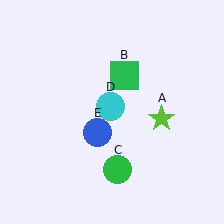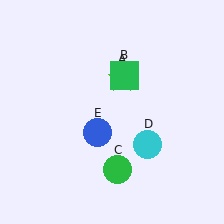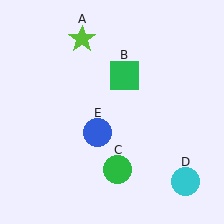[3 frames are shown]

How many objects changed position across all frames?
2 objects changed position: lime star (object A), cyan circle (object D).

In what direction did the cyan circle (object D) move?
The cyan circle (object D) moved down and to the right.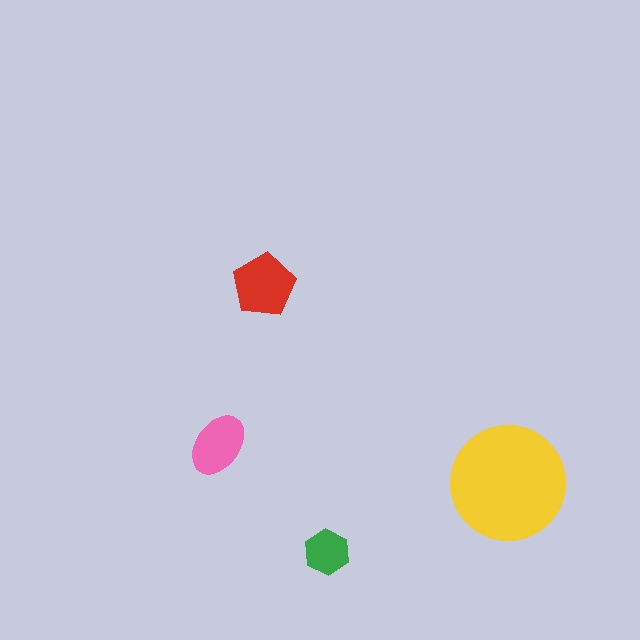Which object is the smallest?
The green hexagon.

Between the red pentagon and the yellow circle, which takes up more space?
The yellow circle.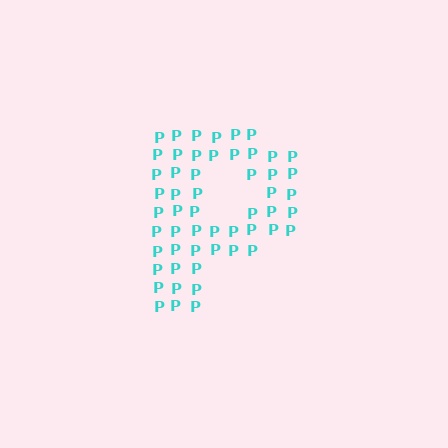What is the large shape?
The large shape is the letter P.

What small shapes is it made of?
It is made of small letter P's.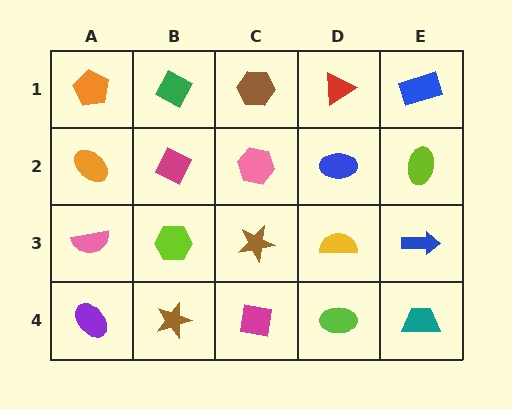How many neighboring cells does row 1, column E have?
2.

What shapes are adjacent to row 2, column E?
A blue rectangle (row 1, column E), a blue arrow (row 3, column E), a blue ellipse (row 2, column D).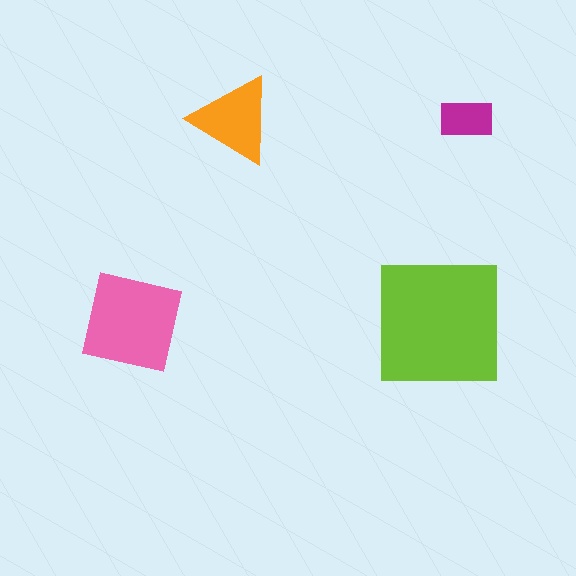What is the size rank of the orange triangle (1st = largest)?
3rd.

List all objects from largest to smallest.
The lime square, the pink square, the orange triangle, the magenta rectangle.